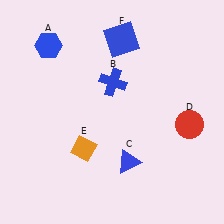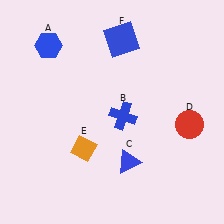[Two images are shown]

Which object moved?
The blue cross (B) moved down.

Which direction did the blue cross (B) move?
The blue cross (B) moved down.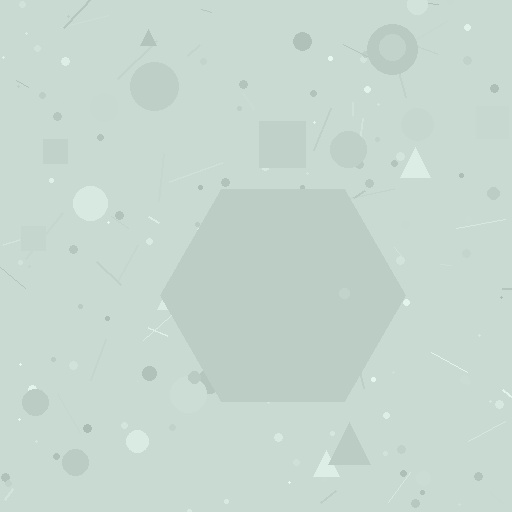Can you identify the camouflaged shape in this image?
The camouflaged shape is a hexagon.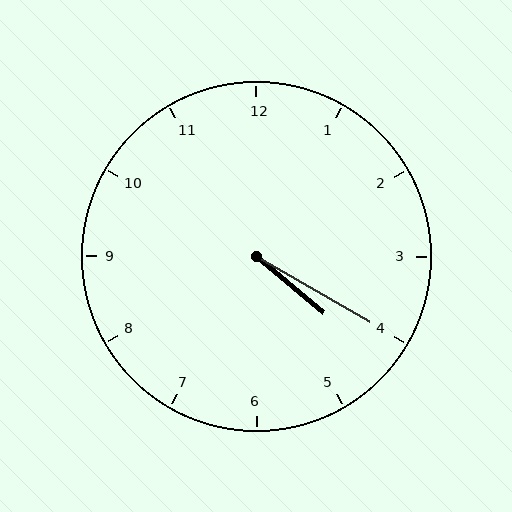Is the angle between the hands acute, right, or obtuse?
It is acute.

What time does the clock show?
4:20.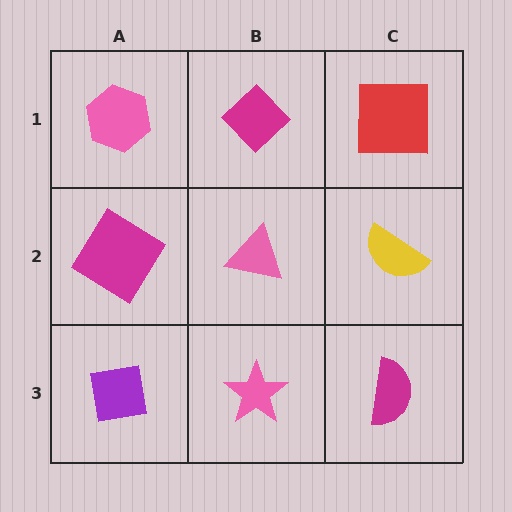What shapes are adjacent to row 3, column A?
A magenta diamond (row 2, column A), a pink star (row 3, column B).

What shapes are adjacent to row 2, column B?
A magenta diamond (row 1, column B), a pink star (row 3, column B), a magenta diamond (row 2, column A), a yellow semicircle (row 2, column C).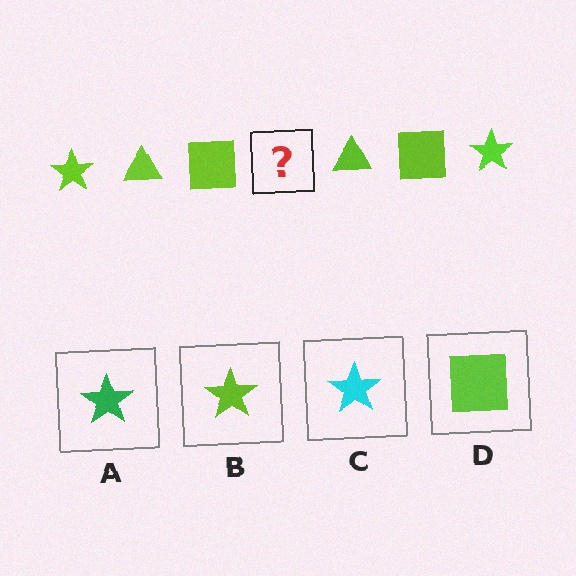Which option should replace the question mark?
Option B.